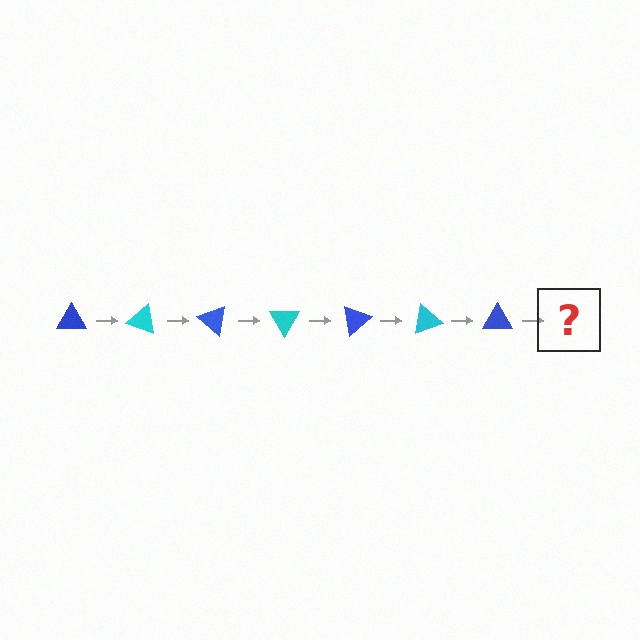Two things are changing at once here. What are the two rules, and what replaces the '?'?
The two rules are that it rotates 20 degrees each step and the color cycles through blue and cyan. The '?' should be a cyan triangle, rotated 140 degrees from the start.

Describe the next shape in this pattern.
It should be a cyan triangle, rotated 140 degrees from the start.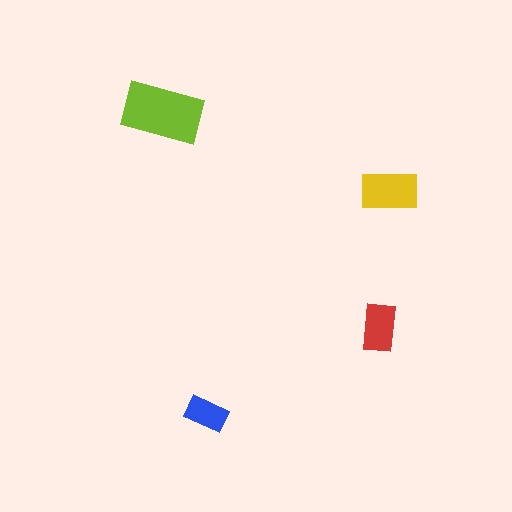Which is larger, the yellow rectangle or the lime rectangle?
The lime one.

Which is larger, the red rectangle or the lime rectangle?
The lime one.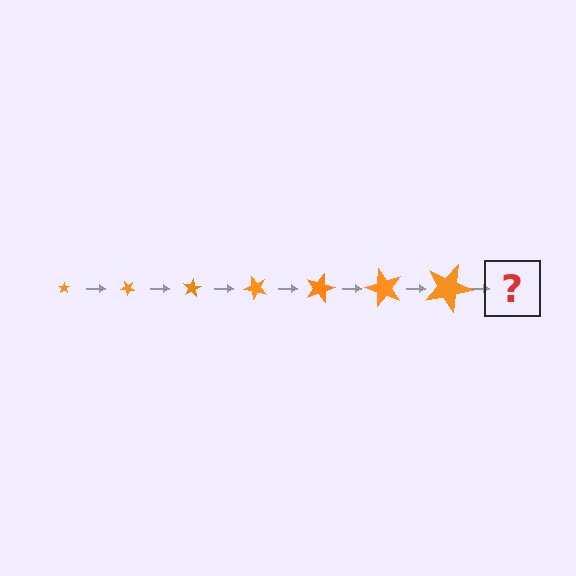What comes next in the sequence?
The next element should be a star, larger than the previous one and rotated 280 degrees from the start.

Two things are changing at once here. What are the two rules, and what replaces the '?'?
The two rules are that the star grows larger each step and it rotates 40 degrees each step. The '?' should be a star, larger than the previous one and rotated 280 degrees from the start.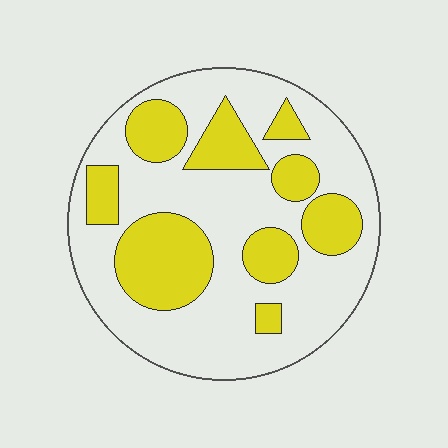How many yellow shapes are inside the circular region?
9.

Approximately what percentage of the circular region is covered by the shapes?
Approximately 35%.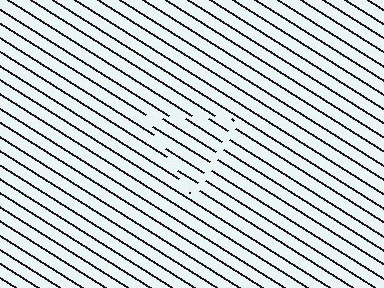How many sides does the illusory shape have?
3 sides — the line-ends trace a triangle.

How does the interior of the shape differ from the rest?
The interior of the shape contains the same grating, shifted by half a period — the contour is defined by the phase discontinuity where line-ends from the inner and outer gratings abut.